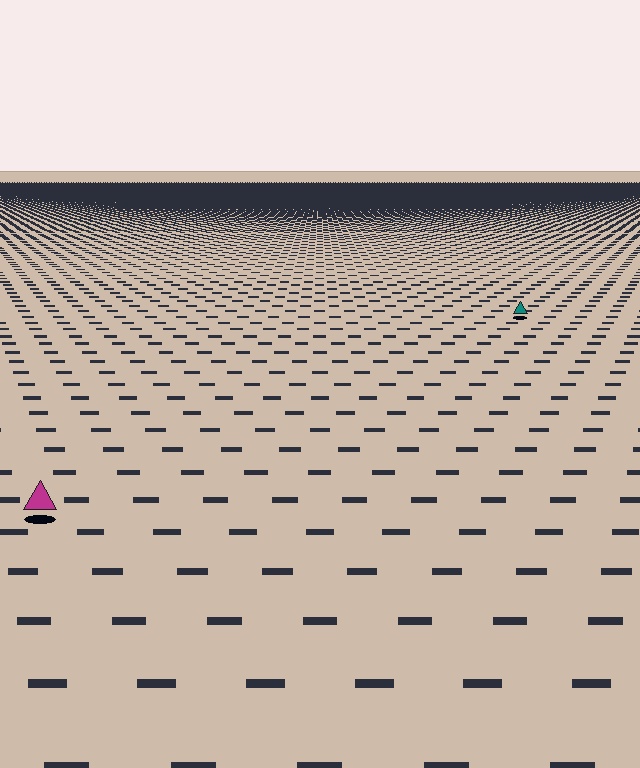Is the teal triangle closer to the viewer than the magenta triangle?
No. The magenta triangle is closer — you can tell from the texture gradient: the ground texture is coarser near it.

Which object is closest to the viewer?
The magenta triangle is closest. The texture marks near it are larger and more spread out.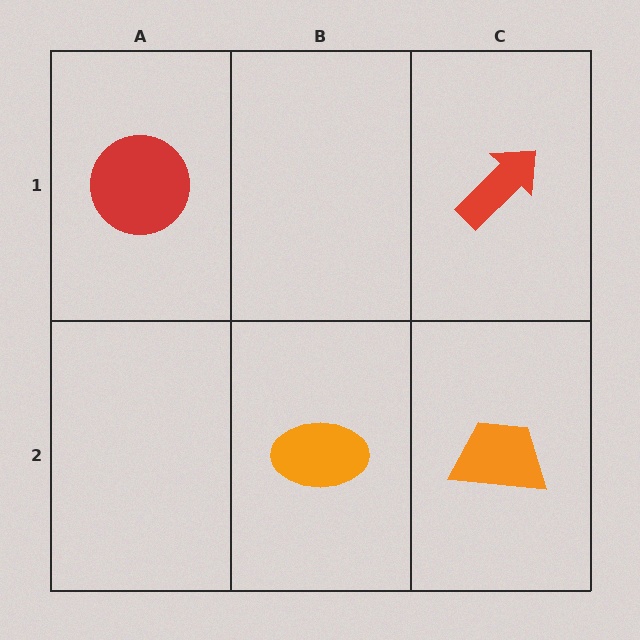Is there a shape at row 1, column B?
No, that cell is empty.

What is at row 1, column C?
A red arrow.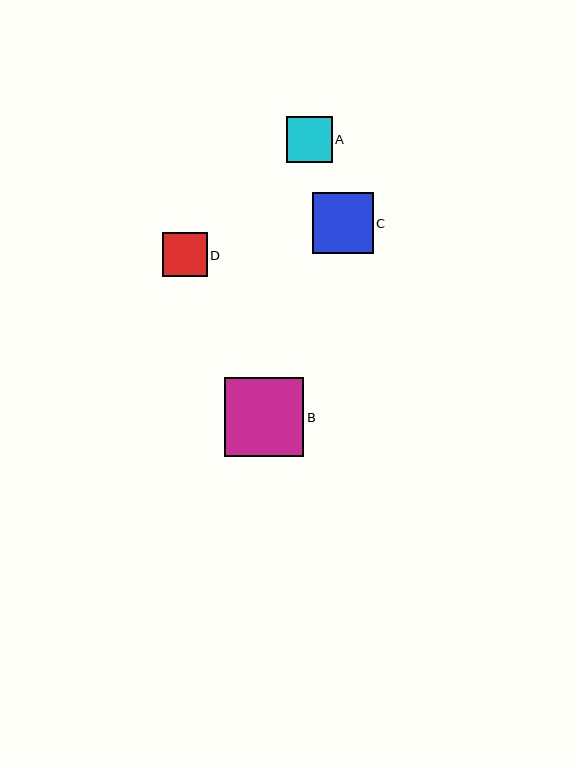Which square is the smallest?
Square D is the smallest with a size of approximately 44 pixels.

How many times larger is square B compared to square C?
Square B is approximately 1.3 times the size of square C.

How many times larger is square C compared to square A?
Square C is approximately 1.3 times the size of square A.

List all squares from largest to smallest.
From largest to smallest: B, C, A, D.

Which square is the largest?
Square B is the largest with a size of approximately 79 pixels.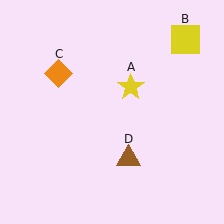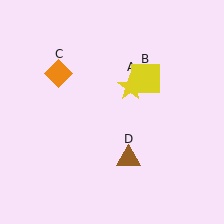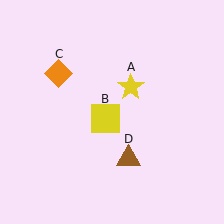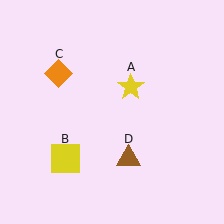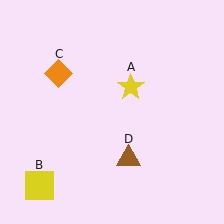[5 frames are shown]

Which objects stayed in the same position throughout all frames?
Yellow star (object A) and orange diamond (object C) and brown triangle (object D) remained stationary.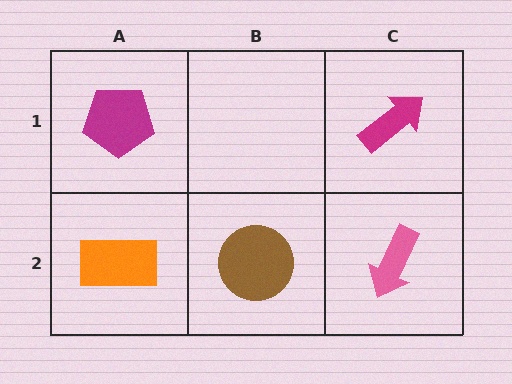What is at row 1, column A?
A magenta pentagon.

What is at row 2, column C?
A pink arrow.